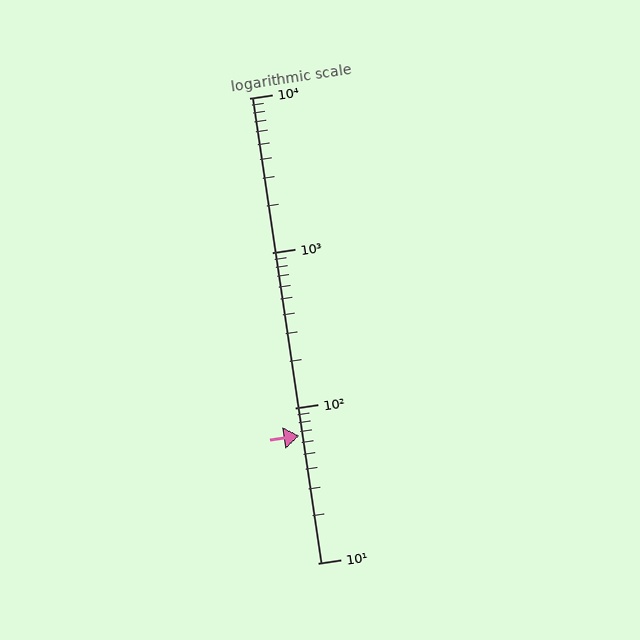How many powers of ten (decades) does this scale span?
The scale spans 3 decades, from 10 to 10000.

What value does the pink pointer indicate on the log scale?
The pointer indicates approximately 66.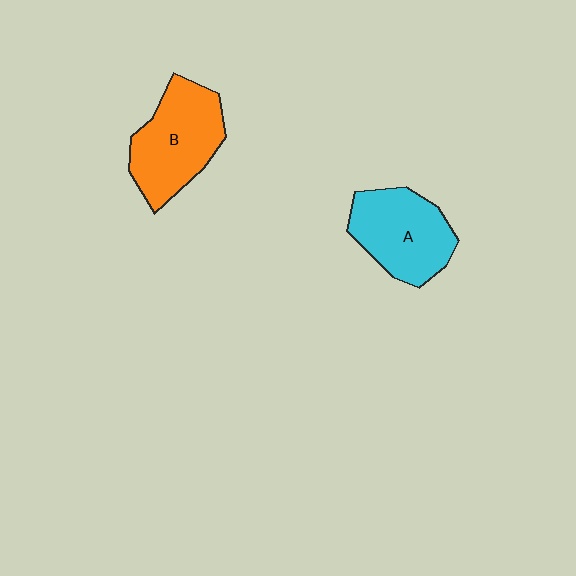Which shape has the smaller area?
Shape A (cyan).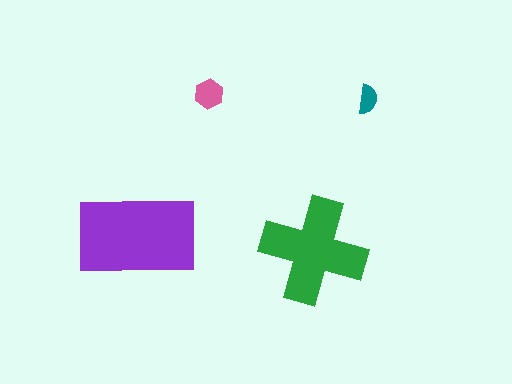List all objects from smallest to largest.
The teal semicircle, the pink hexagon, the green cross, the purple rectangle.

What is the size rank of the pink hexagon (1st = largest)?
3rd.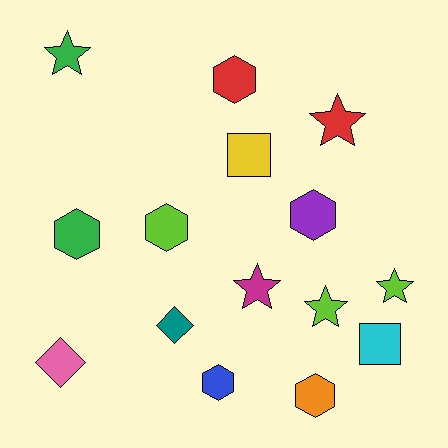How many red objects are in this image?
There are 2 red objects.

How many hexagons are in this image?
There are 6 hexagons.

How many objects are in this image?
There are 15 objects.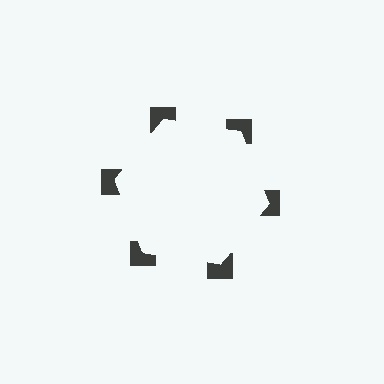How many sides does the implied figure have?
6 sides.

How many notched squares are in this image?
There are 6 — one at each vertex of the illusory hexagon.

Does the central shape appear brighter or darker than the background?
It typically appears slightly brighter than the background, even though no actual brightness change is drawn.